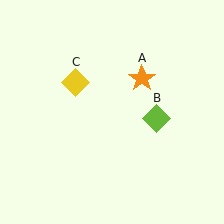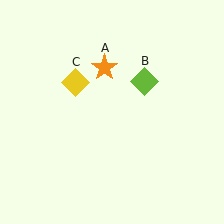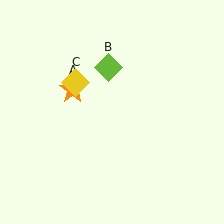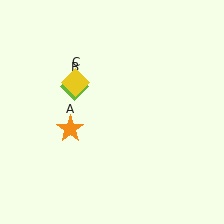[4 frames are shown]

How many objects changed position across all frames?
2 objects changed position: orange star (object A), lime diamond (object B).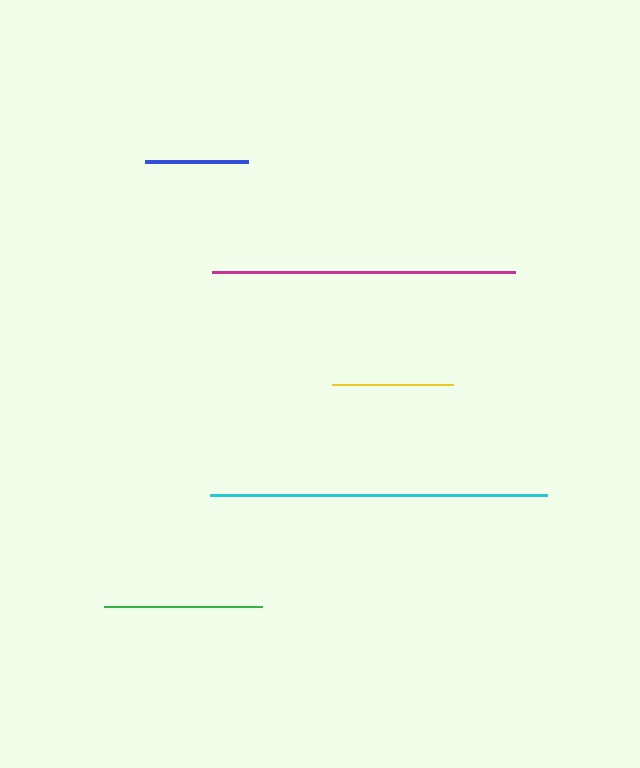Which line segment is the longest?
The cyan line is the longest at approximately 337 pixels.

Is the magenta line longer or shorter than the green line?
The magenta line is longer than the green line.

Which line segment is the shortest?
The blue line is the shortest at approximately 103 pixels.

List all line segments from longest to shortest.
From longest to shortest: cyan, magenta, green, yellow, blue.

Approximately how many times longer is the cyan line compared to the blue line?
The cyan line is approximately 3.3 times the length of the blue line.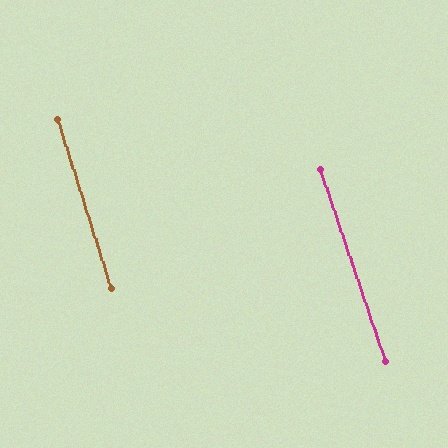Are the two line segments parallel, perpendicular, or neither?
Parallel — their directions differ by only 1.2°.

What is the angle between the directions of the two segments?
Approximately 1 degree.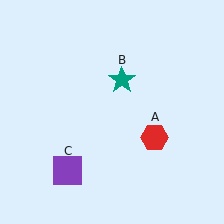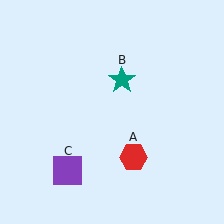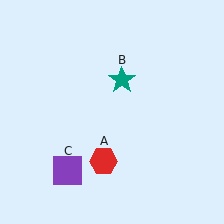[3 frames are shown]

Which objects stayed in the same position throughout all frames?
Teal star (object B) and purple square (object C) remained stationary.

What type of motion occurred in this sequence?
The red hexagon (object A) rotated clockwise around the center of the scene.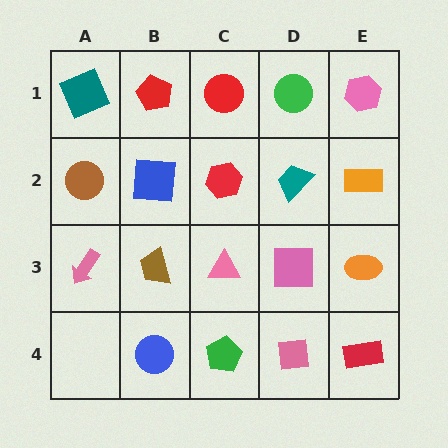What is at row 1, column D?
A green circle.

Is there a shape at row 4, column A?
No, that cell is empty.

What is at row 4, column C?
A green pentagon.